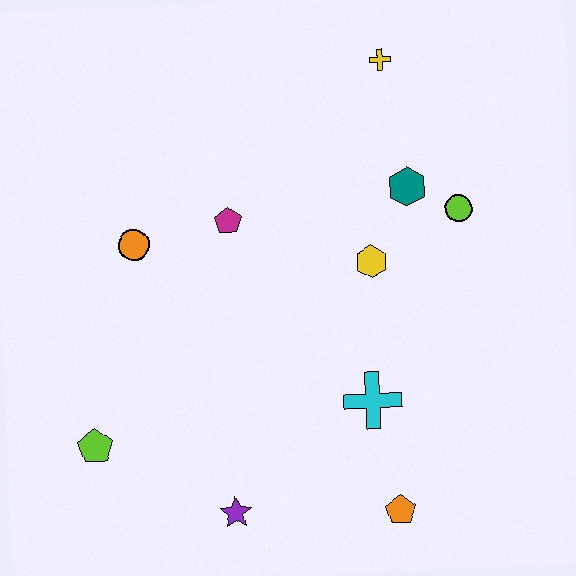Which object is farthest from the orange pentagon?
The yellow cross is farthest from the orange pentagon.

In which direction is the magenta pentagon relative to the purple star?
The magenta pentagon is above the purple star.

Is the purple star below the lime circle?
Yes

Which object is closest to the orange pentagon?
The cyan cross is closest to the orange pentagon.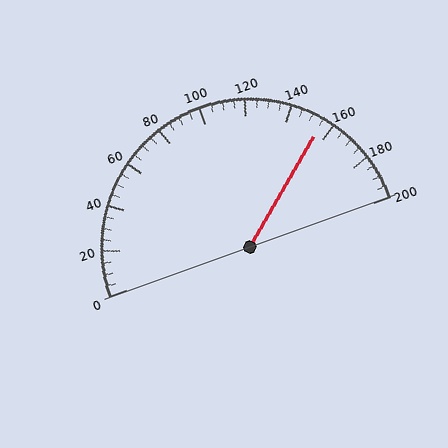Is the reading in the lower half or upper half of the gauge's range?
The reading is in the upper half of the range (0 to 200).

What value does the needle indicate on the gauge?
The needle indicates approximately 155.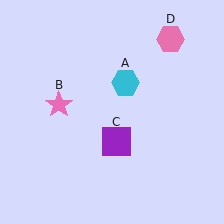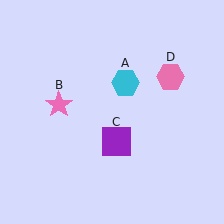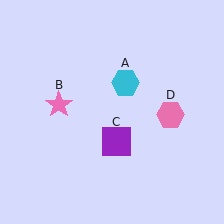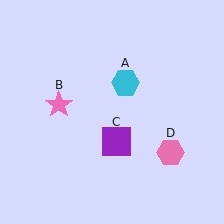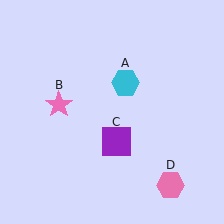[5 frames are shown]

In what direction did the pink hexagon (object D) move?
The pink hexagon (object D) moved down.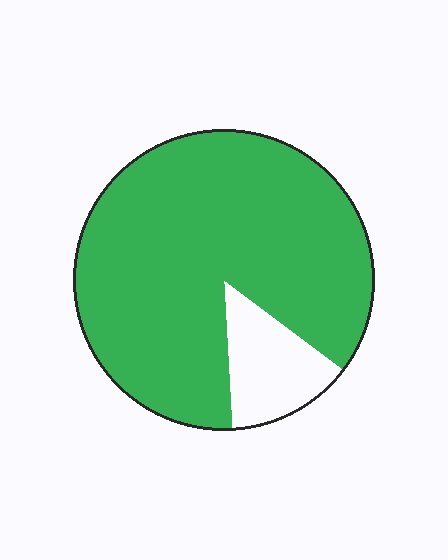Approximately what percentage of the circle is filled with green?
Approximately 85%.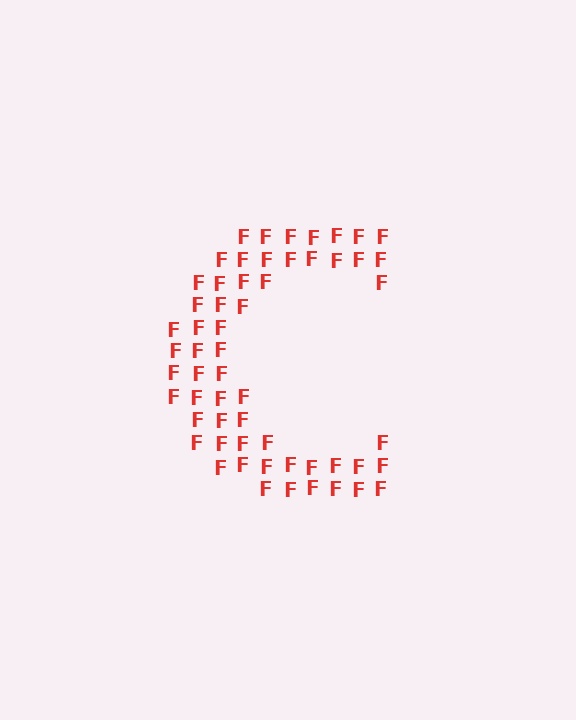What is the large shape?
The large shape is the letter C.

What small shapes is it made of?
It is made of small letter F's.